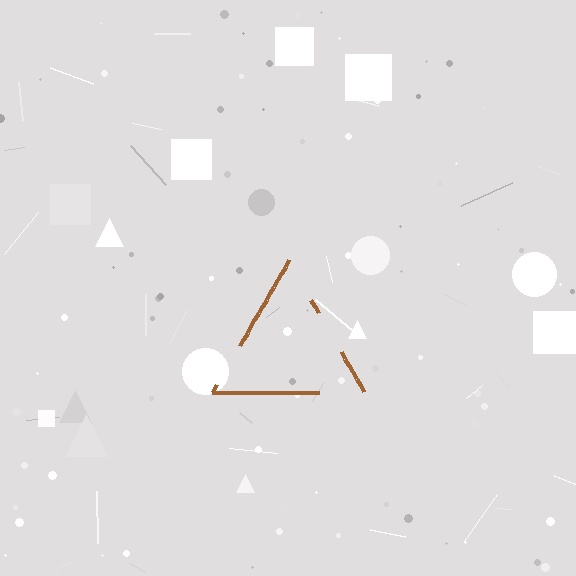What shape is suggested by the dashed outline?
The dashed outline suggests a triangle.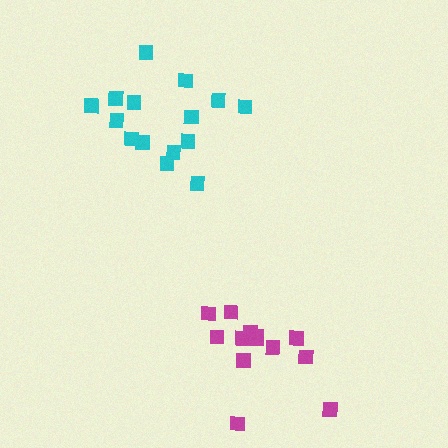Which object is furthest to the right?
The magenta cluster is rightmost.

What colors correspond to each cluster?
The clusters are colored: magenta, cyan.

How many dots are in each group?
Group 1: 13 dots, Group 2: 15 dots (28 total).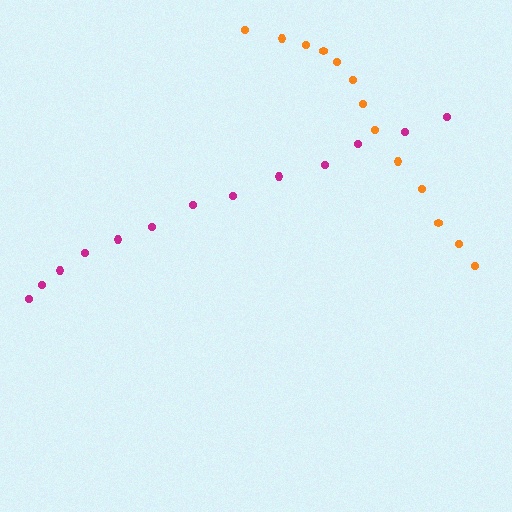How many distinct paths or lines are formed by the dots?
There are 2 distinct paths.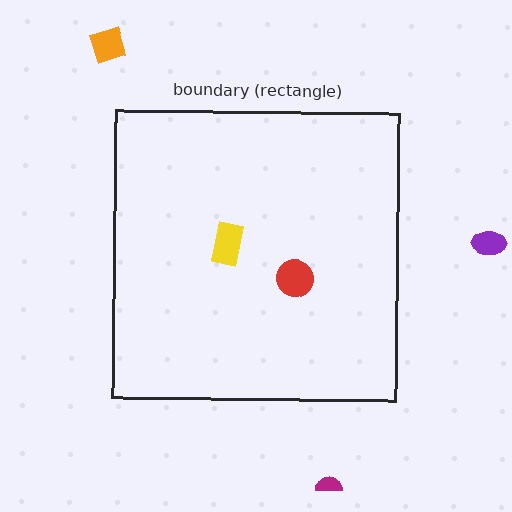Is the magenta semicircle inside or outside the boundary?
Outside.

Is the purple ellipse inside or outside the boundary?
Outside.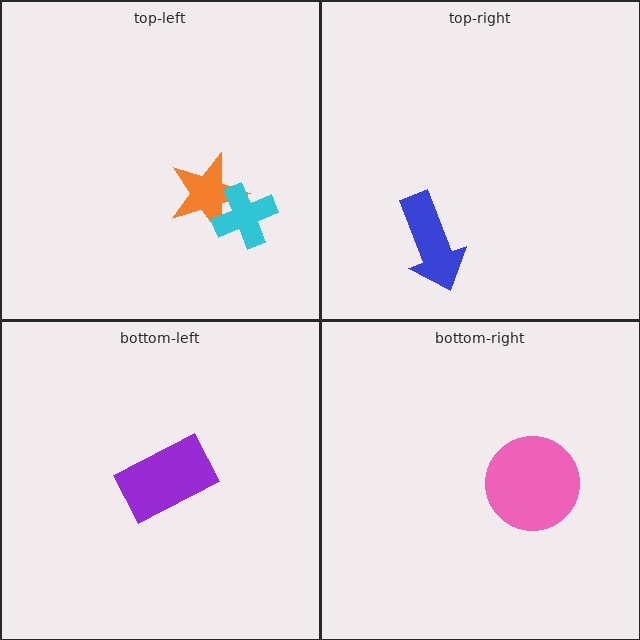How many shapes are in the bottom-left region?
1.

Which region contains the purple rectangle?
The bottom-left region.